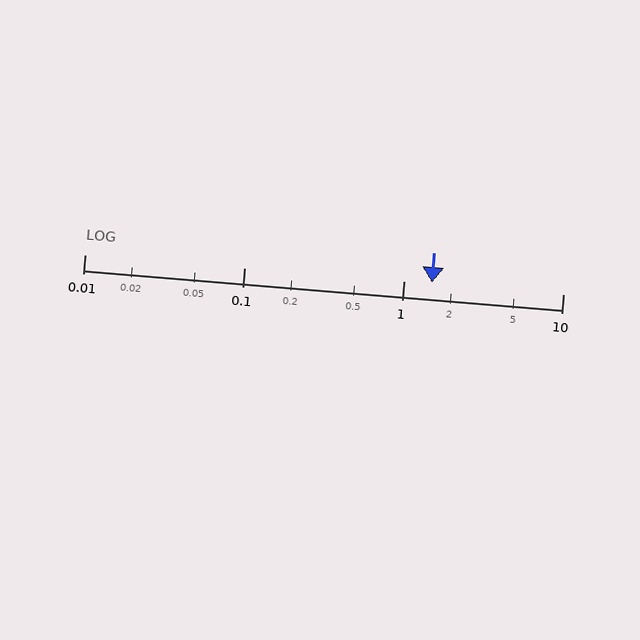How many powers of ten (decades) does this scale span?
The scale spans 3 decades, from 0.01 to 10.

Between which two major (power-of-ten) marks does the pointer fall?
The pointer is between 1 and 10.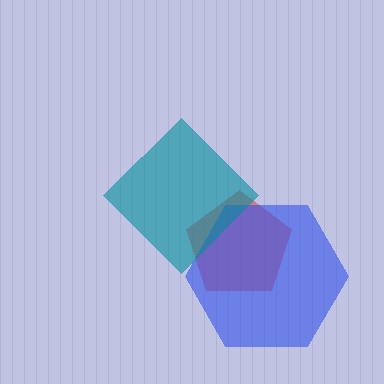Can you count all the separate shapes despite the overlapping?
Yes, there are 3 separate shapes.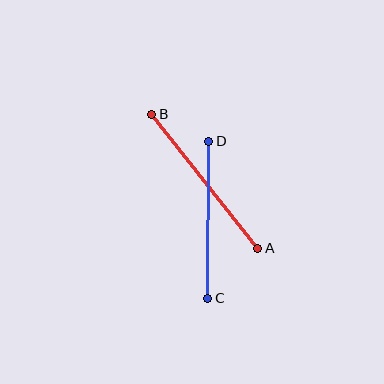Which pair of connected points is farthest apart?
Points A and B are farthest apart.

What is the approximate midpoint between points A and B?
The midpoint is at approximately (205, 181) pixels.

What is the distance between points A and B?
The distance is approximately 171 pixels.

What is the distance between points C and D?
The distance is approximately 157 pixels.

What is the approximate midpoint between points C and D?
The midpoint is at approximately (208, 220) pixels.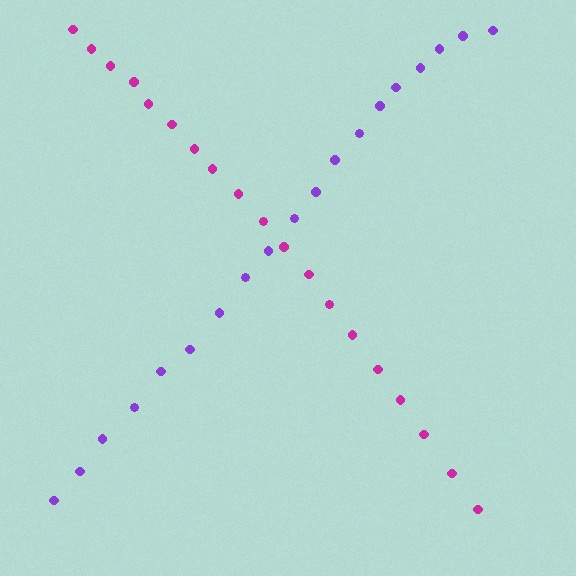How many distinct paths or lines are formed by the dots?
There are 2 distinct paths.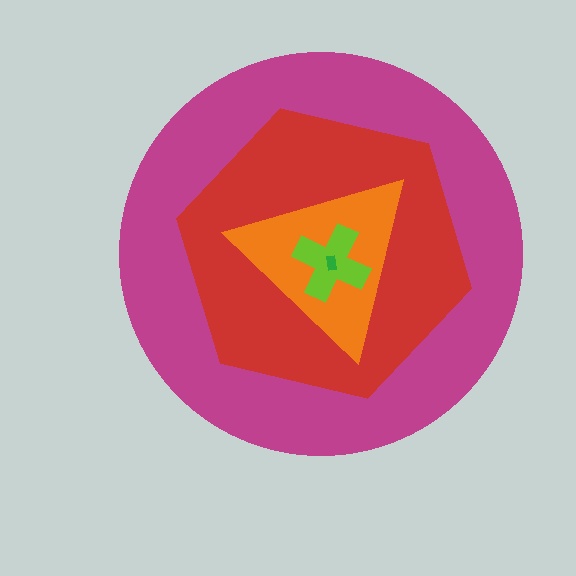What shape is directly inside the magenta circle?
The red hexagon.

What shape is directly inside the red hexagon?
The orange triangle.